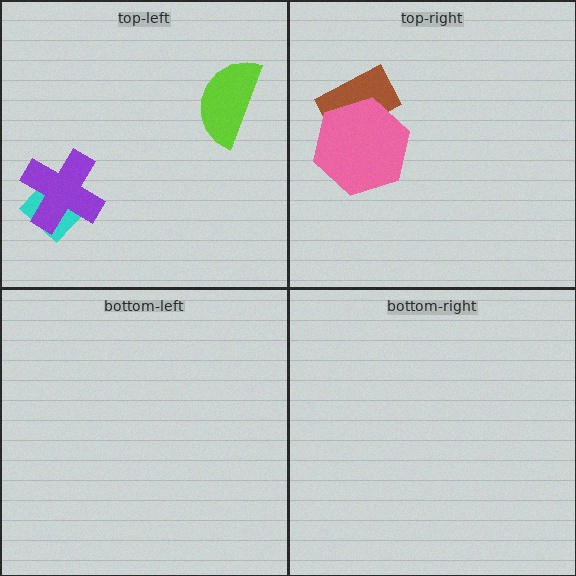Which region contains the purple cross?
The top-left region.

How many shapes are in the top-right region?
2.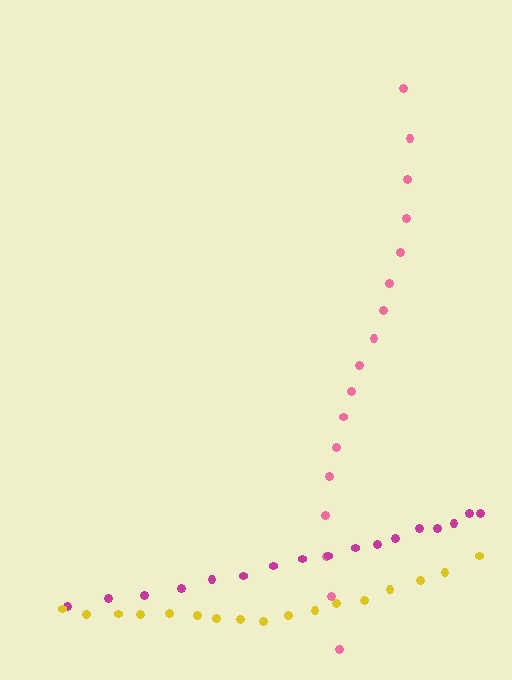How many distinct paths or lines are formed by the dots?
There are 3 distinct paths.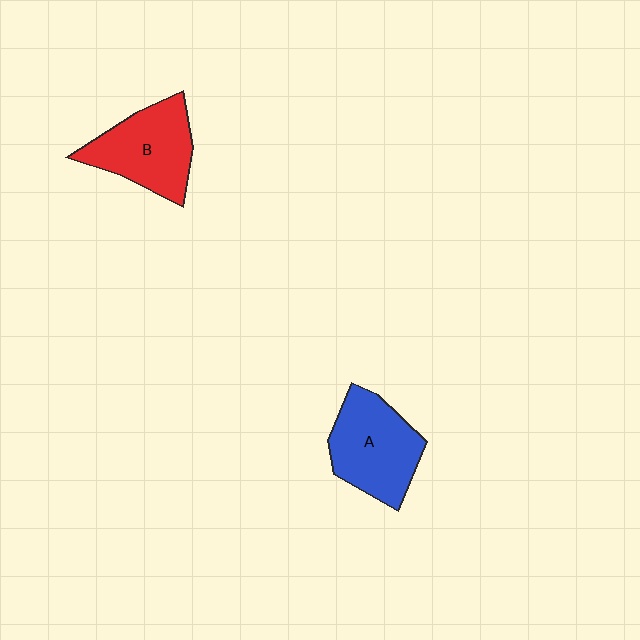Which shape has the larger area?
Shape A (blue).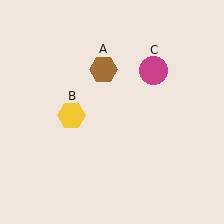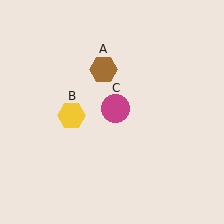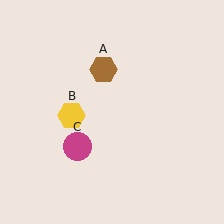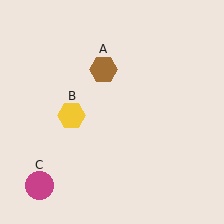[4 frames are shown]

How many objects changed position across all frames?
1 object changed position: magenta circle (object C).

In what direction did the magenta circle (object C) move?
The magenta circle (object C) moved down and to the left.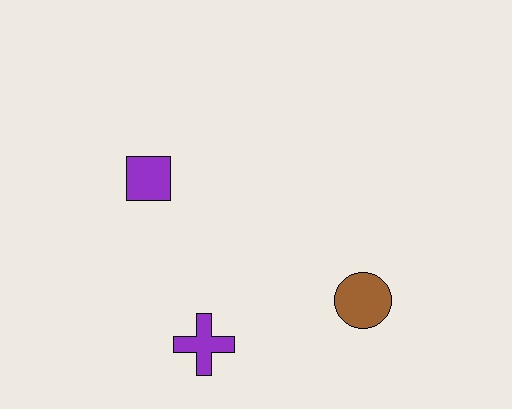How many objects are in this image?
There are 3 objects.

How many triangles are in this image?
There are no triangles.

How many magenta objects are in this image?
There are no magenta objects.